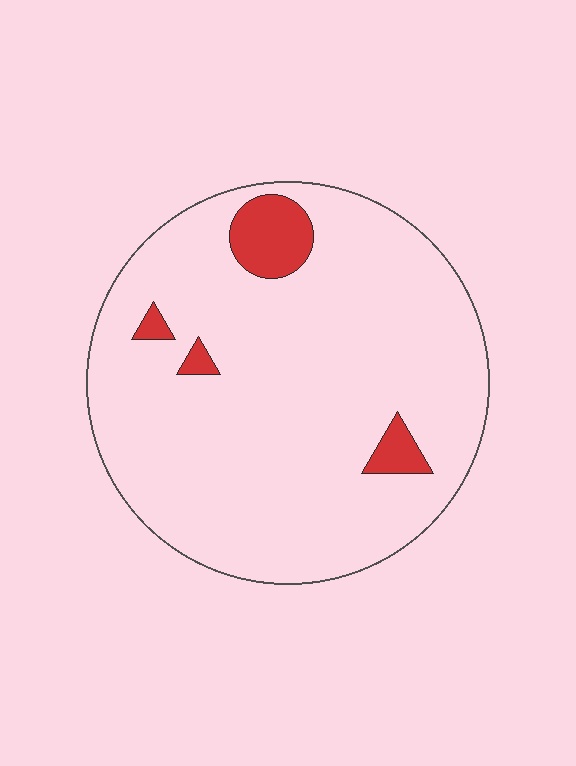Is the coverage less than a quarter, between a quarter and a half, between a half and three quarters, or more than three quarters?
Less than a quarter.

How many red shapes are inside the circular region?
4.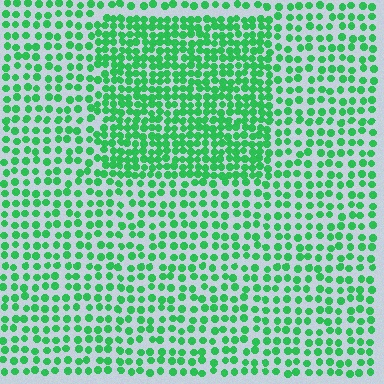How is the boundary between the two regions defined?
The boundary is defined by a change in element density (approximately 1.8x ratio). All elements are the same color, size, and shape.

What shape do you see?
I see a rectangle.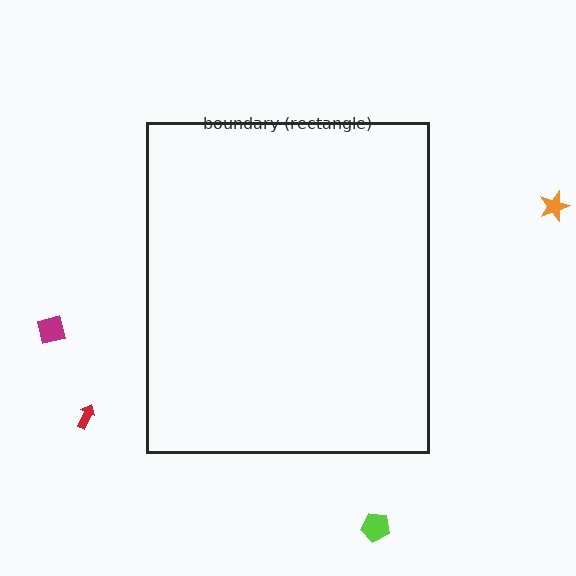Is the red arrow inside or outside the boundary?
Outside.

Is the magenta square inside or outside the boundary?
Outside.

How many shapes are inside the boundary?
0 inside, 4 outside.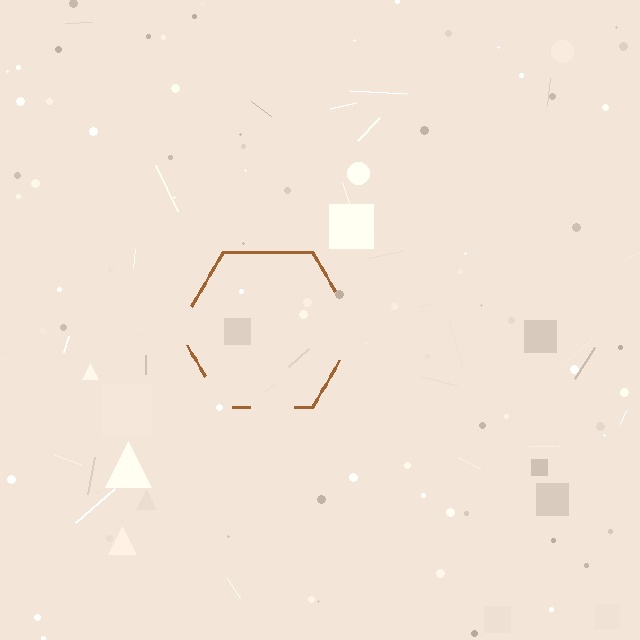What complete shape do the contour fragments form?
The contour fragments form a hexagon.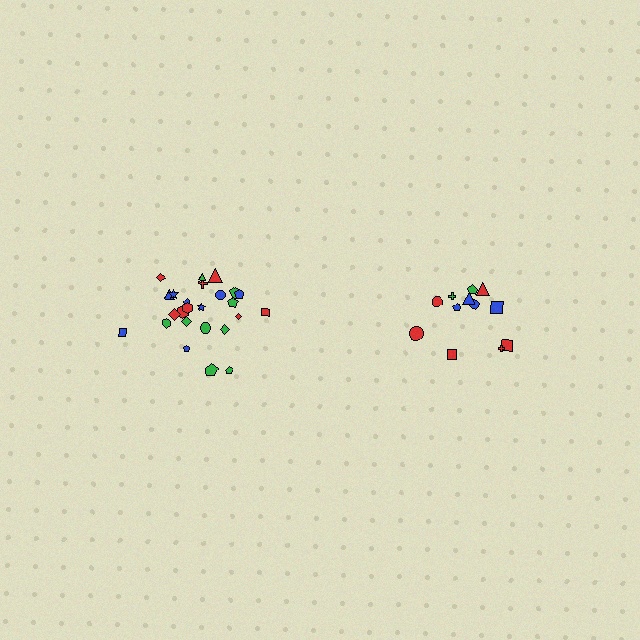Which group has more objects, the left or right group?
The left group.